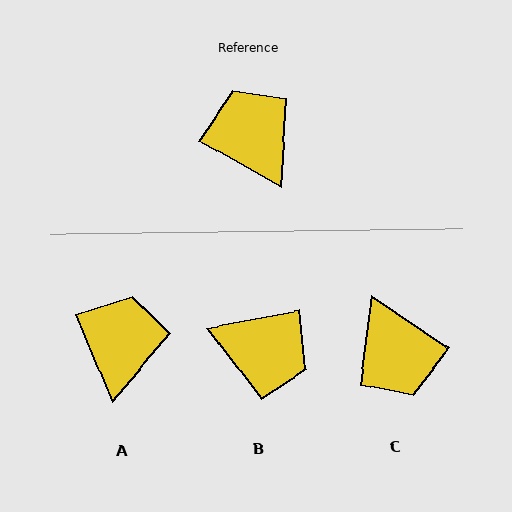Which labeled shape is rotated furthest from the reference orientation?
C, about 176 degrees away.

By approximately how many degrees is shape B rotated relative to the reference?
Approximately 139 degrees clockwise.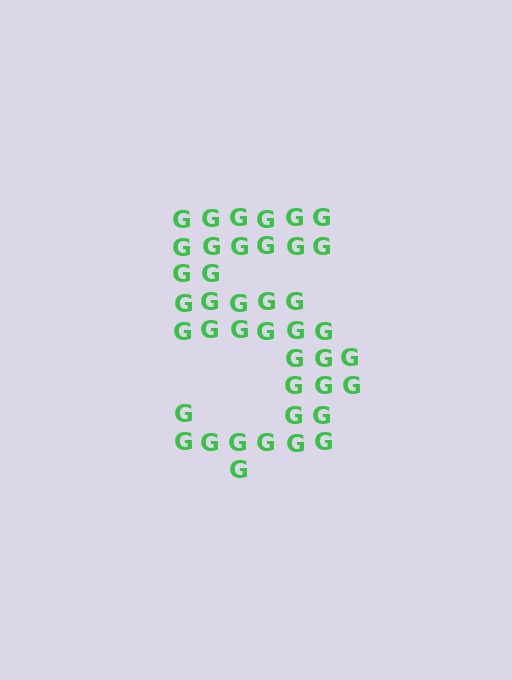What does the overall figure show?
The overall figure shows the digit 5.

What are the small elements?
The small elements are letter G's.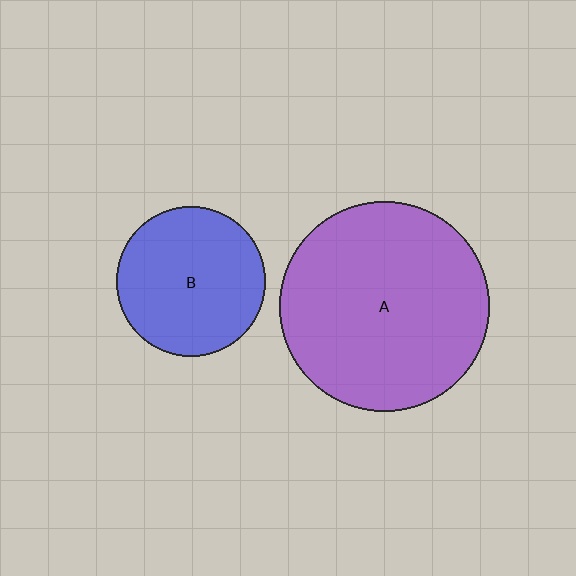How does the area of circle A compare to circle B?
Approximately 2.0 times.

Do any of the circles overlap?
No, none of the circles overlap.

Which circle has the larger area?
Circle A (purple).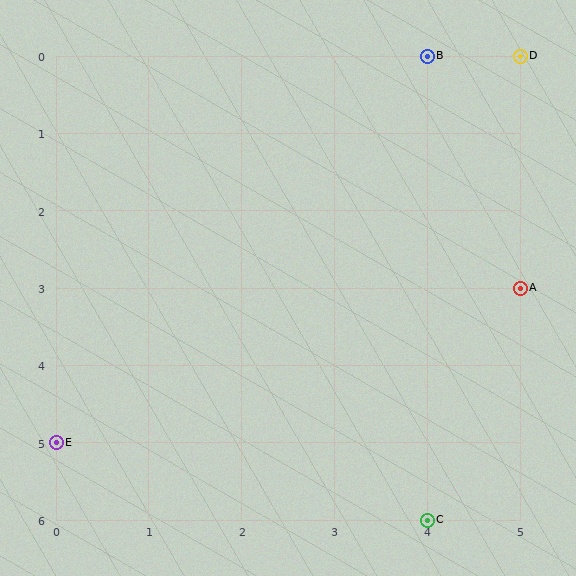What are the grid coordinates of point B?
Point B is at grid coordinates (4, 0).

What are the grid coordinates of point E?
Point E is at grid coordinates (0, 5).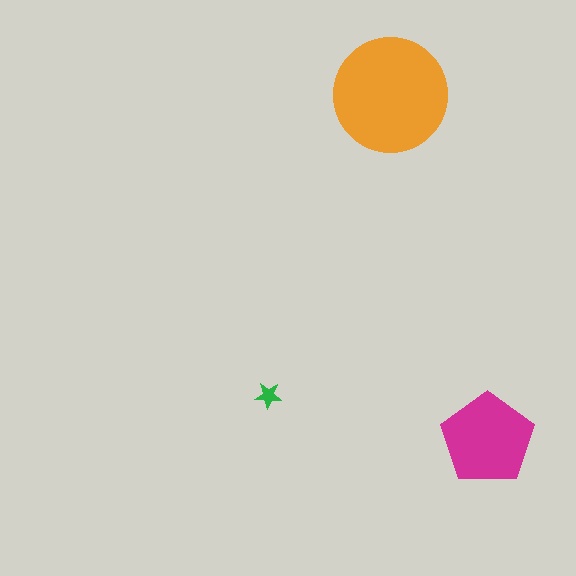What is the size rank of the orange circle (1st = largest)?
1st.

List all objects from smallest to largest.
The green star, the magenta pentagon, the orange circle.